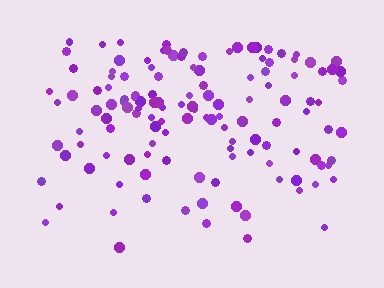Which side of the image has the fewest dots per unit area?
The bottom.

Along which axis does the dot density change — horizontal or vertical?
Vertical.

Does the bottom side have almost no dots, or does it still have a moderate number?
Still a moderate number, just noticeably fewer than the top.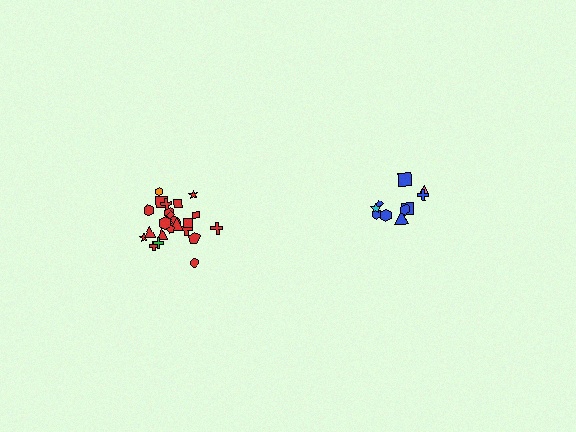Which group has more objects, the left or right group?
The left group.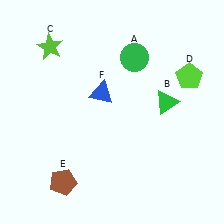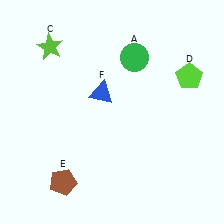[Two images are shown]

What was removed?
The green triangle (B) was removed in Image 2.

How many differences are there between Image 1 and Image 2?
There is 1 difference between the two images.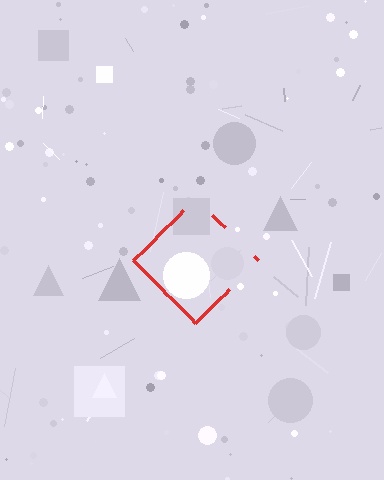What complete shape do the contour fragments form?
The contour fragments form a diamond.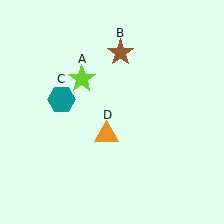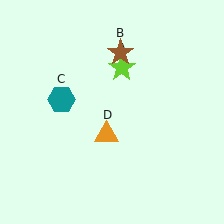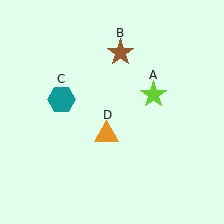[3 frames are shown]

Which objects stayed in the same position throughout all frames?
Brown star (object B) and teal hexagon (object C) and orange triangle (object D) remained stationary.